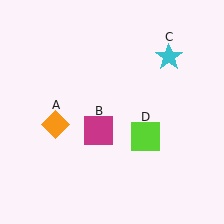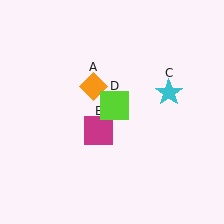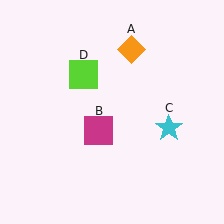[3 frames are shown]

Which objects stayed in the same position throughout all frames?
Magenta square (object B) remained stationary.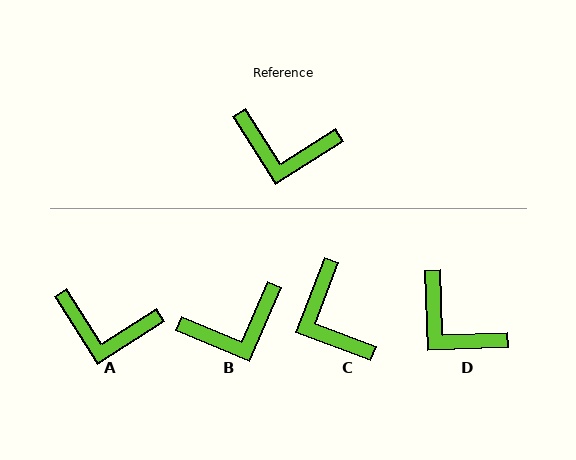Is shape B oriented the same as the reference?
No, it is off by about 35 degrees.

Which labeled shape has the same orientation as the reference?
A.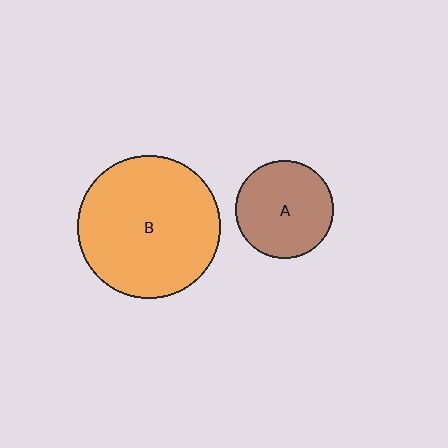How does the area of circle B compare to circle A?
Approximately 2.1 times.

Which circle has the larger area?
Circle B (orange).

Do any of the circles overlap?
No, none of the circles overlap.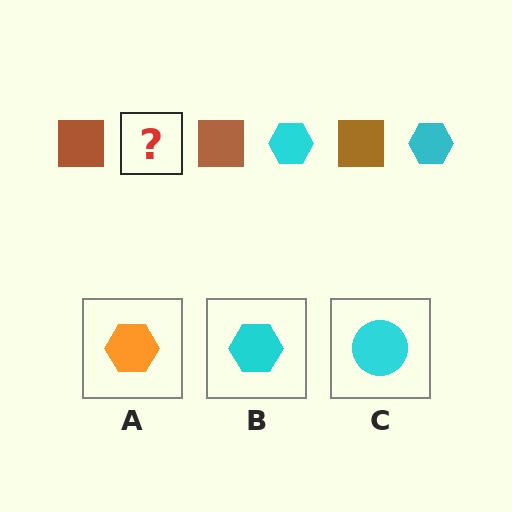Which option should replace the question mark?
Option B.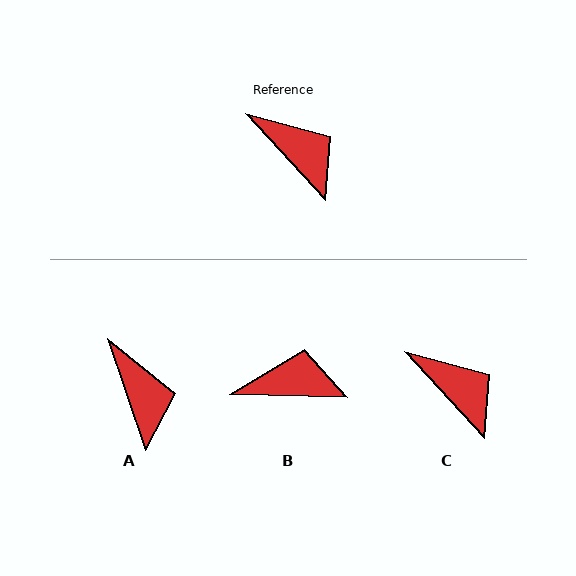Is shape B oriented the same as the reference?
No, it is off by about 46 degrees.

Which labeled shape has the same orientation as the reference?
C.